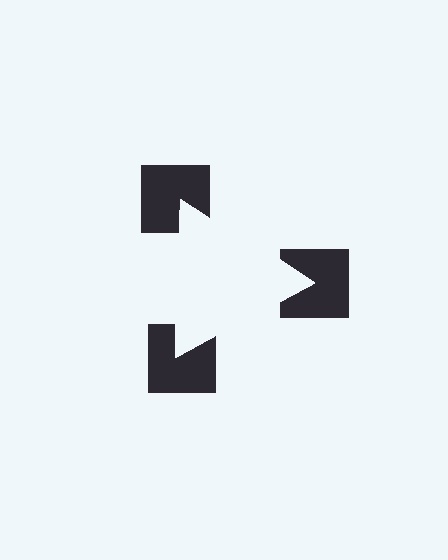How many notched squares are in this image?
There are 3 — one at each vertex of the illusory triangle.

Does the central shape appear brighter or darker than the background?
It typically appears slightly brighter than the background, even though no actual brightness change is drawn.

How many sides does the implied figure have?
3 sides.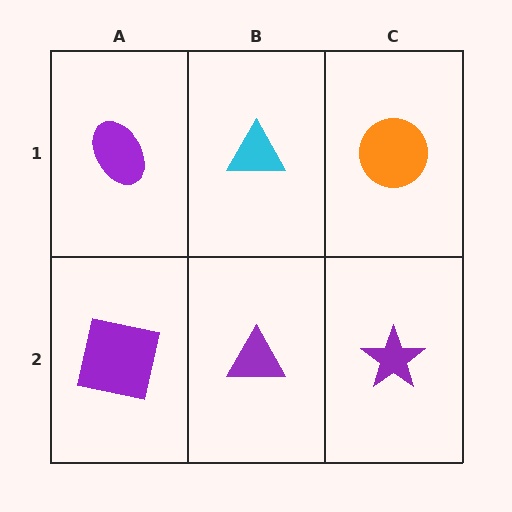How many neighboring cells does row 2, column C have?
2.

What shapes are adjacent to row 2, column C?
An orange circle (row 1, column C), a purple triangle (row 2, column B).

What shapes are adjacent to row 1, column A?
A purple square (row 2, column A), a cyan triangle (row 1, column B).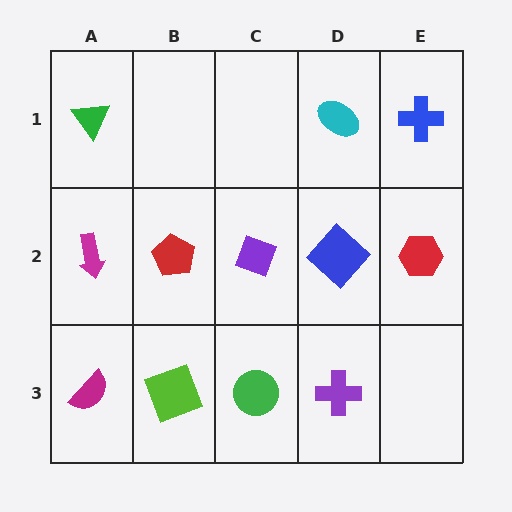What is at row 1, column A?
A green triangle.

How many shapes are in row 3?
4 shapes.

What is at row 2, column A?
A magenta arrow.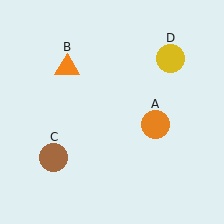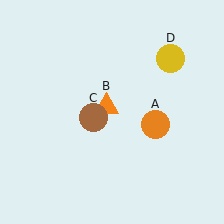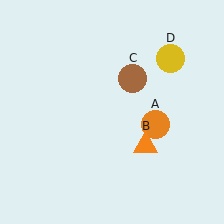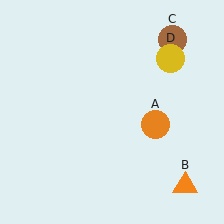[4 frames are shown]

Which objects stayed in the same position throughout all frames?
Orange circle (object A) and yellow circle (object D) remained stationary.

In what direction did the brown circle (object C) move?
The brown circle (object C) moved up and to the right.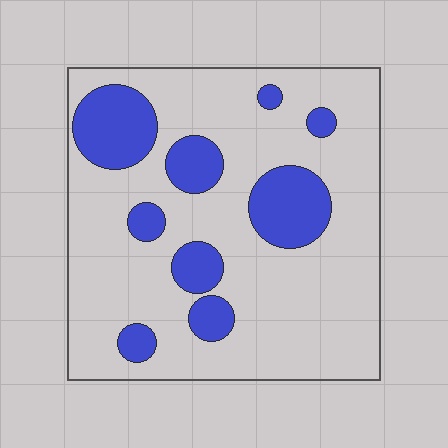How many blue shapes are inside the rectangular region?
9.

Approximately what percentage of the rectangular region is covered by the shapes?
Approximately 20%.